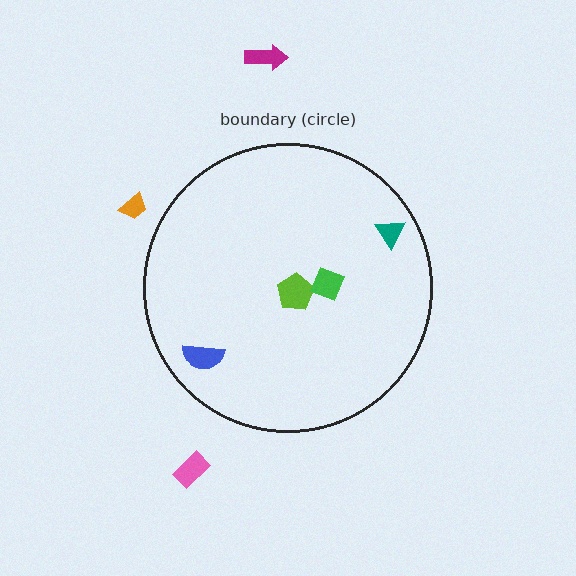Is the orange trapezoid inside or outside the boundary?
Outside.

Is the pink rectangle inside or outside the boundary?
Outside.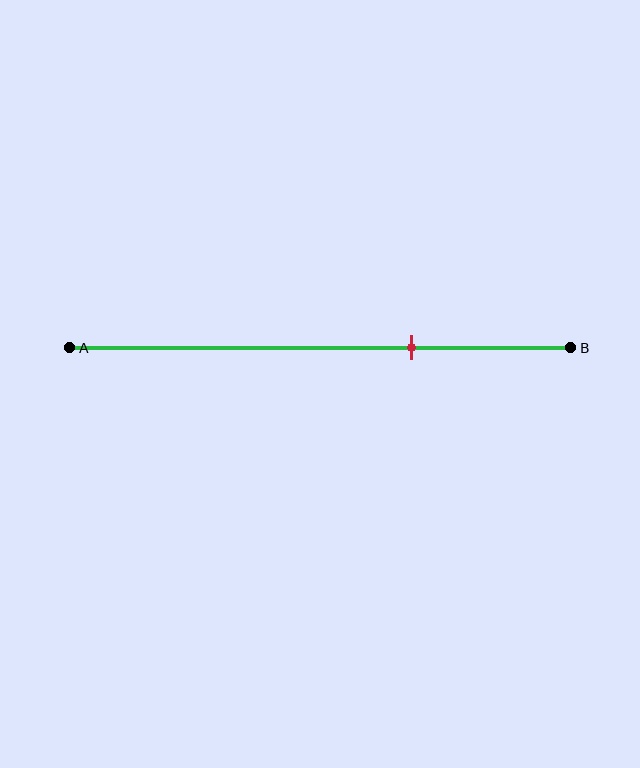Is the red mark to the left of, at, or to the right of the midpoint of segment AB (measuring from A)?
The red mark is to the right of the midpoint of segment AB.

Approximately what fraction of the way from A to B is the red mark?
The red mark is approximately 70% of the way from A to B.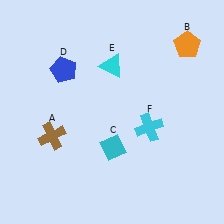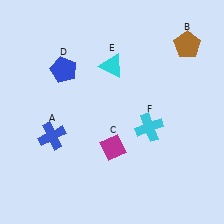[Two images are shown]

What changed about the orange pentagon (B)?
In Image 1, B is orange. In Image 2, it changed to brown.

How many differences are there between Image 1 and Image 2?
There are 3 differences between the two images.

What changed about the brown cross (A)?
In Image 1, A is brown. In Image 2, it changed to blue.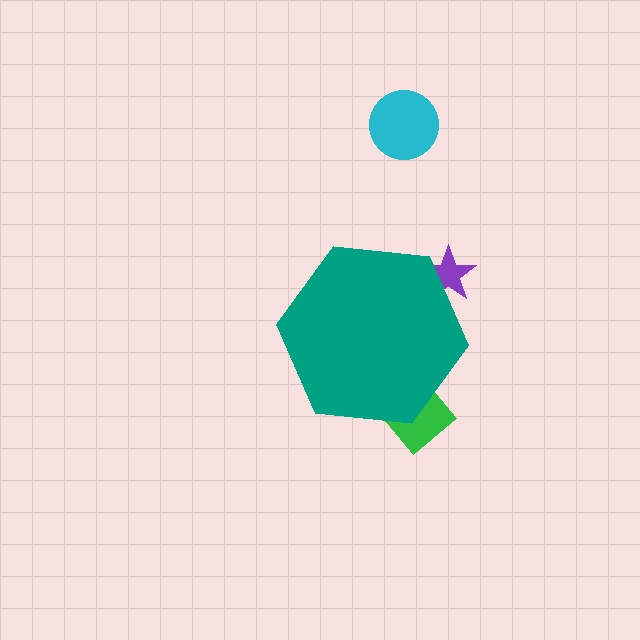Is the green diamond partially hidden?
Yes, the green diamond is partially hidden behind the teal hexagon.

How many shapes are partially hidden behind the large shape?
2 shapes are partially hidden.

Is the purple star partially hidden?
Yes, the purple star is partially hidden behind the teal hexagon.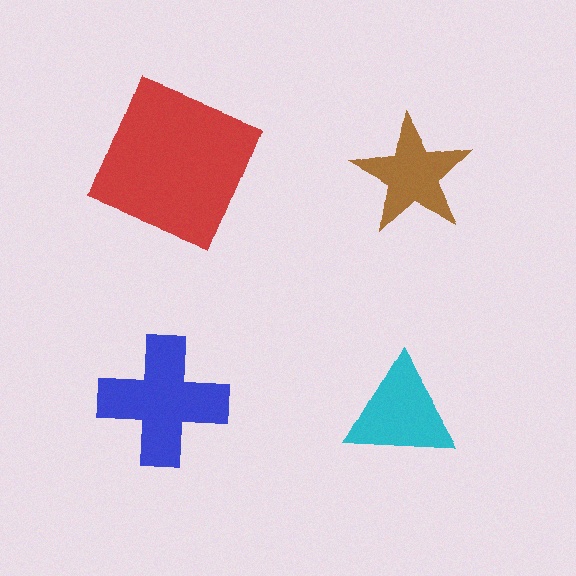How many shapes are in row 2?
2 shapes.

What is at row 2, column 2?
A cyan triangle.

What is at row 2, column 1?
A blue cross.